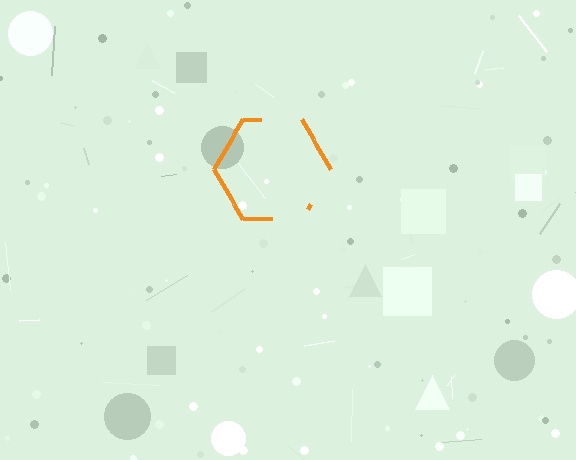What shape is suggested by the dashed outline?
The dashed outline suggests a hexagon.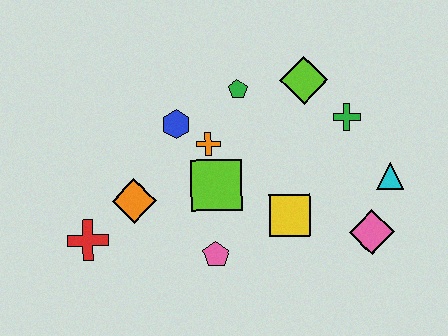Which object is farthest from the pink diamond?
The red cross is farthest from the pink diamond.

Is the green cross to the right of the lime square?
Yes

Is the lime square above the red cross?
Yes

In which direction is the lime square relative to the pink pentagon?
The lime square is above the pink pentagon.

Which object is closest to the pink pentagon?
The lime square is closest to the pink pentagon.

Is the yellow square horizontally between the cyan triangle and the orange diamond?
Yes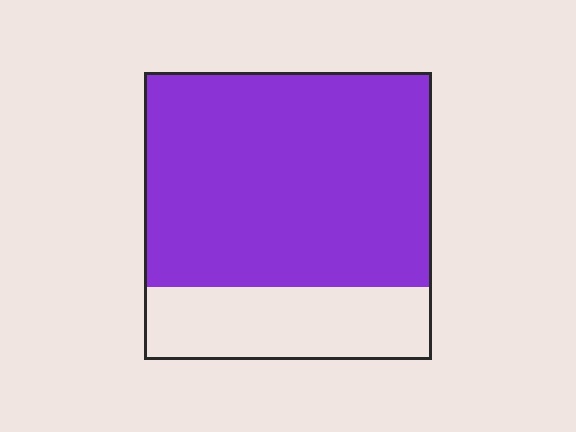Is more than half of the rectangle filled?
Yes.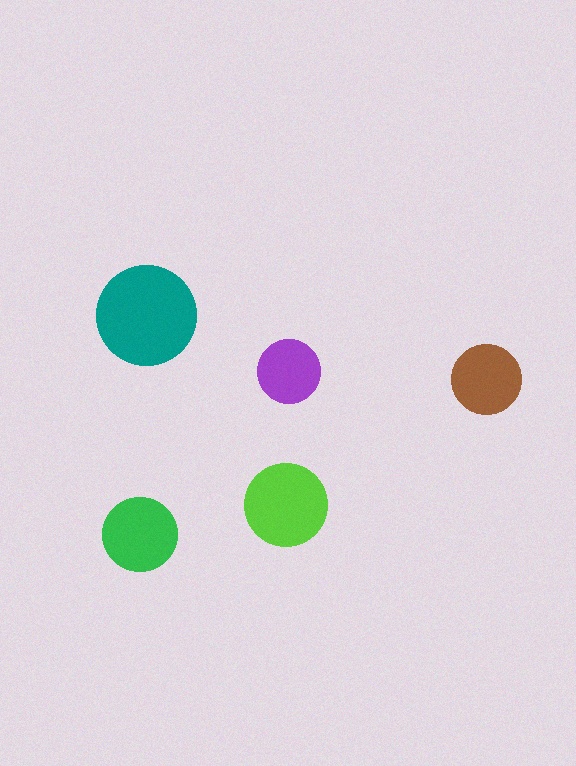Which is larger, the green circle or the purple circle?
The green one.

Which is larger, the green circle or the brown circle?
The green one.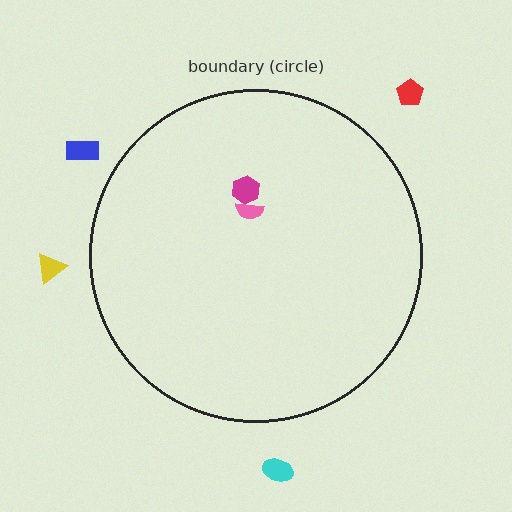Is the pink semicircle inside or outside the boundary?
Inside.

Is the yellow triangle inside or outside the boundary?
Outside.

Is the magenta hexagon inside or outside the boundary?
Inside.